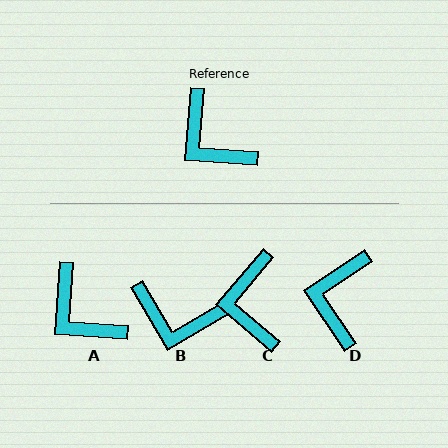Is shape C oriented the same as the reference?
No, it is off by about 36 degrees.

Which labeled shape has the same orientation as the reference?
A.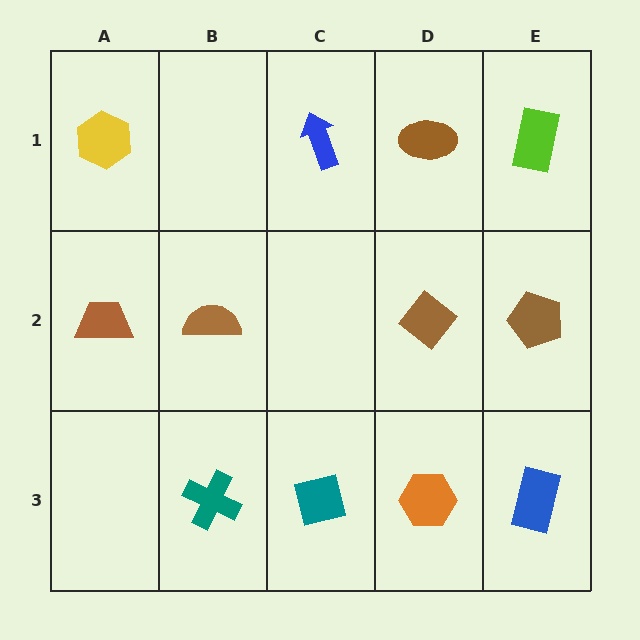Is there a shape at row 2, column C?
No, that cell is empty.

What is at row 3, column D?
An orange hexagon.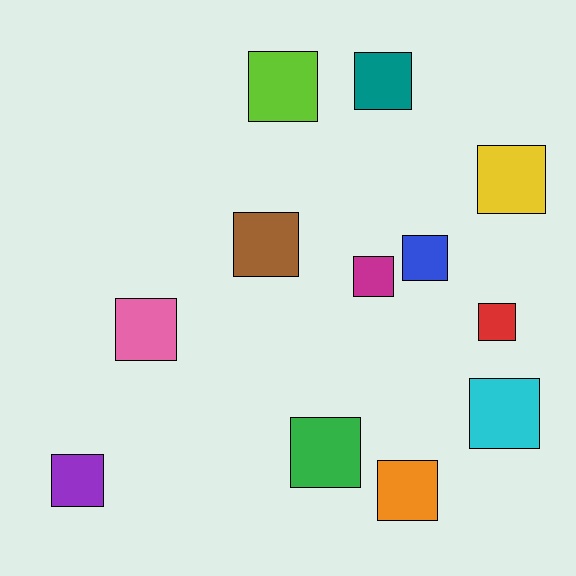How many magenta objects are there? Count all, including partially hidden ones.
There is 1 magenta object.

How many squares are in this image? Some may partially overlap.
There are 12 squares.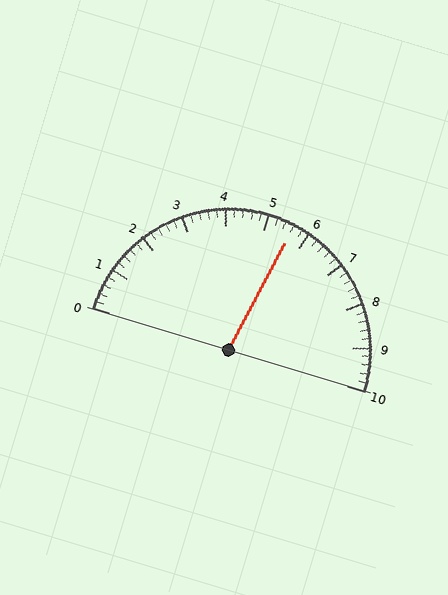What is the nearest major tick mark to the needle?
The nearest major tick mark is 6.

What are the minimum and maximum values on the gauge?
The gauge ranges from 0 to 10.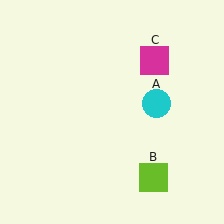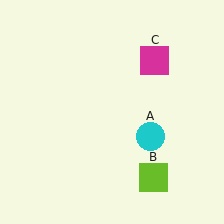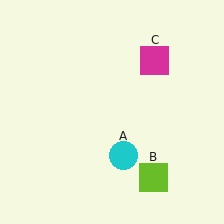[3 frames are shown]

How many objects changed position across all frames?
1 object changed position: cyan circle (object A).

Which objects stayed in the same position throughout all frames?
Lime square (object B) and magenta square (object C) remained stationary.